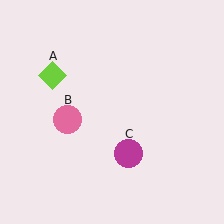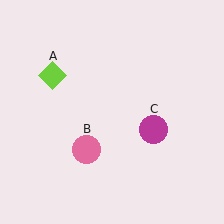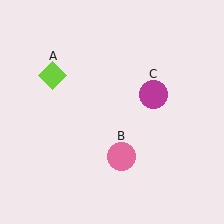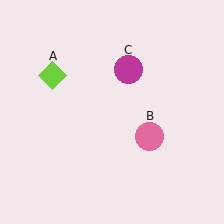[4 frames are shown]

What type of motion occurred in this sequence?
The pink circle (object B), magenta circle (object C) rotated counterclockwise around the center of the scene.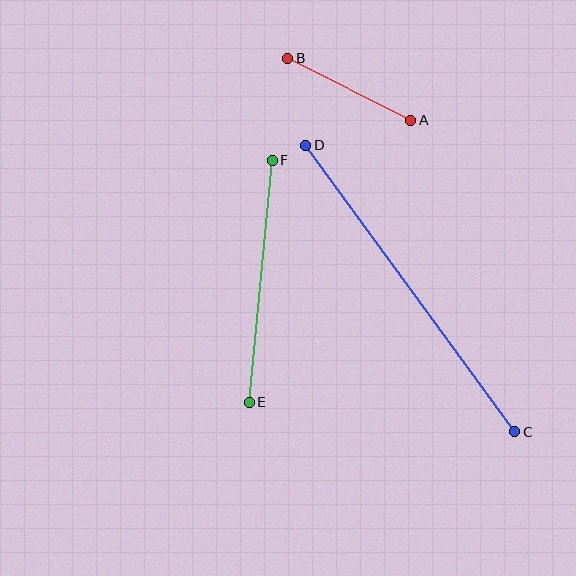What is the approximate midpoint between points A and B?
The midpoint is at approximately (349, 89) pixels.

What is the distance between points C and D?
The distance is approximately 354 pixels.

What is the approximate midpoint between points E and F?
The midpoint is at approximately (261, 281) pixels.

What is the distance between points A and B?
The distance is approximately 138 pixels.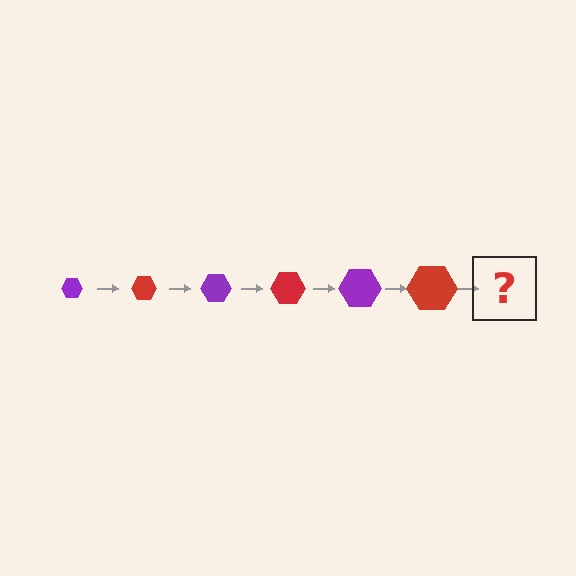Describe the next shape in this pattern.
It should be a purple hexagon, larger than the previous one.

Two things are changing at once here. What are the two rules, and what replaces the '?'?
The two rules are that the hexagon grows larger each step and the color cycles through purple and red. The '?' should be a purple hexagon, larger than the previous one.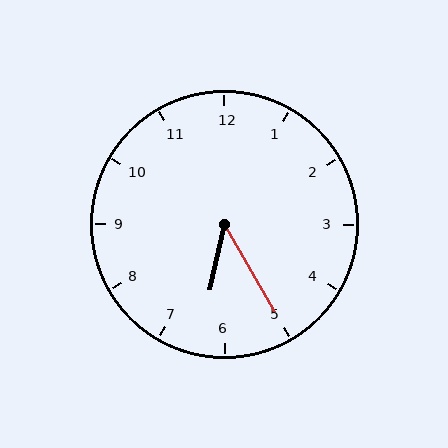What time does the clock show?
6:25.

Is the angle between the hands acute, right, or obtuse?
It is acute.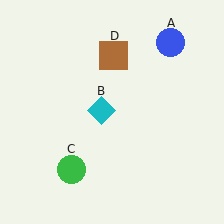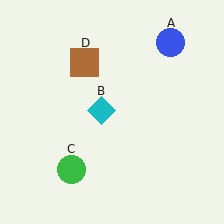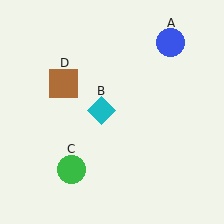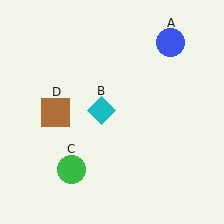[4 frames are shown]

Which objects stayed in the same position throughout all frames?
Blue circle (object A) and cyan diamond (object B) and green circle (object C) remained stationary.